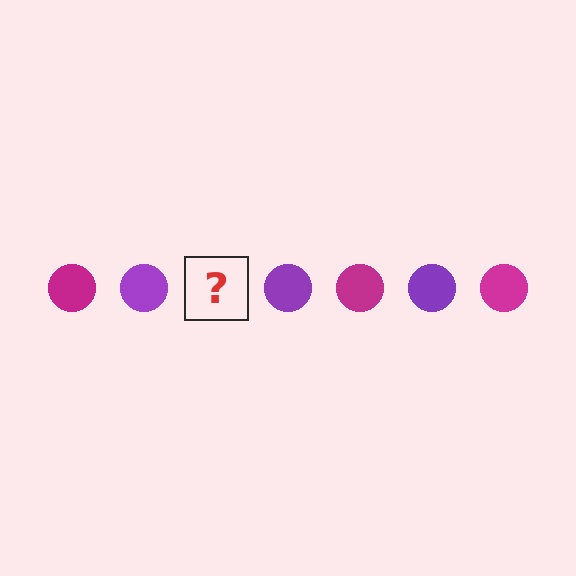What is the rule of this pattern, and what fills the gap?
The rule is that the pattern cycles through magenta, purple circles. The gap should be filled with a magenta circle.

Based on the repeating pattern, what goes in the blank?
The blank should be a magenta circle.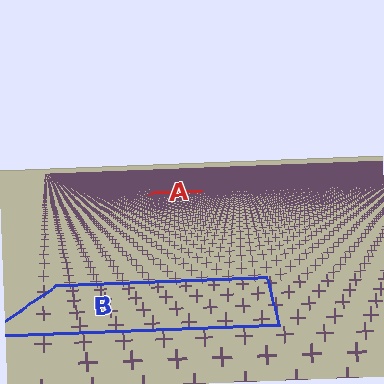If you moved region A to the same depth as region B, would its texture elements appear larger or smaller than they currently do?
They would appear larger. At a closer depth, the same texture elements are projected at a bigger on-screen size.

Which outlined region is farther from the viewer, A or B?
Region A is farther from the viewer — the texture elements inside it appear smaller and more densely packed.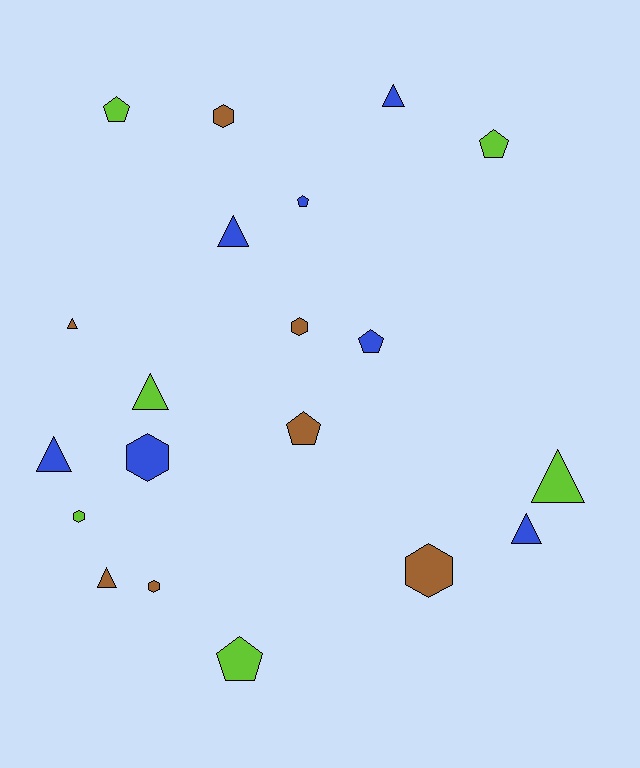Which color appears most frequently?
Brown, with 7 objects.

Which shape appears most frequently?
Triangle, with 8 objects.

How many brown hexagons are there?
There are 4 brown hexagons.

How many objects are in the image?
There are 20 objects.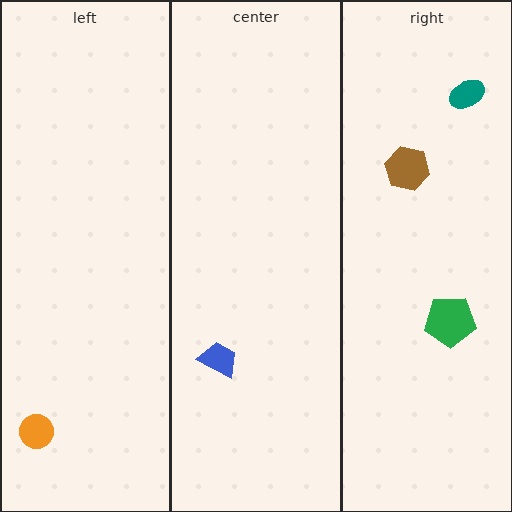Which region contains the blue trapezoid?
The center region.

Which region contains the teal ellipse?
The right region.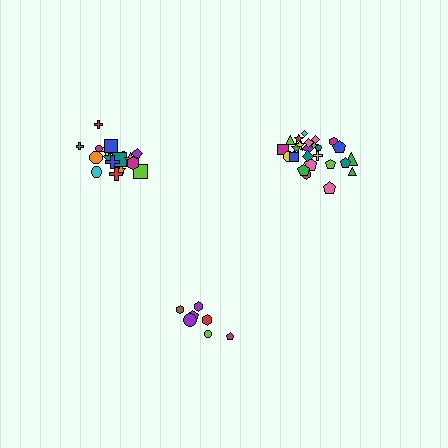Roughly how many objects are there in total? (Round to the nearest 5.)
Roughly 50 objects in total.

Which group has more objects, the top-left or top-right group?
The top-right group.